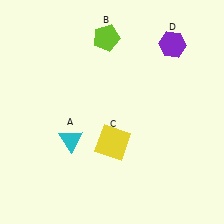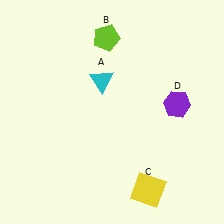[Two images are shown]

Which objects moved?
The objects that moved are: the cyan triangle (A), the yellow square (C), the purple hexagon (D).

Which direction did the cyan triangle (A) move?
The cyan triangle (A) moved up.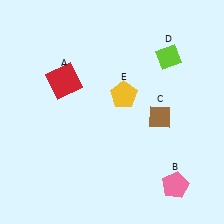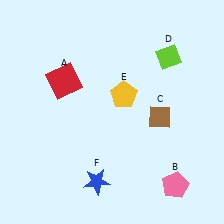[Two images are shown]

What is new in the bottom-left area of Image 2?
A blue star (F) was added in the bottom-left area of Image 2.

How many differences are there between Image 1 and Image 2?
There is 1 difference between the two images.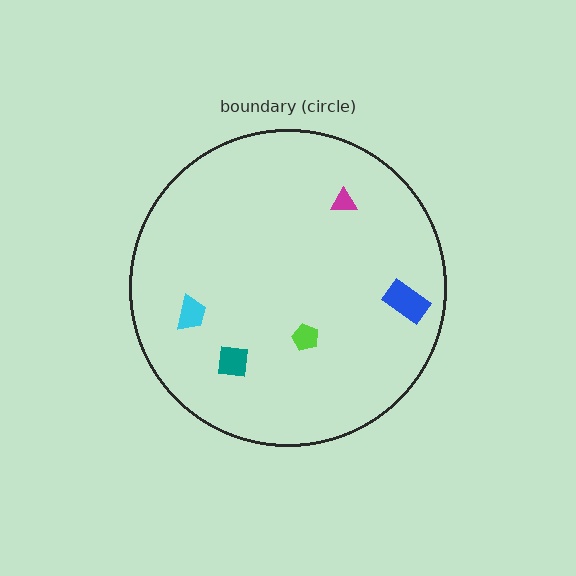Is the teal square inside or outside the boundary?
Inside.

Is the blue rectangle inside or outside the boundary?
Inside.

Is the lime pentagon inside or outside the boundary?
Inside.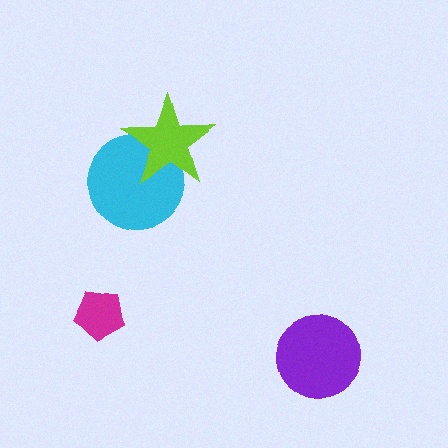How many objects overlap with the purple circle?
0 objects overlap with the purple circle.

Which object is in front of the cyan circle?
The lime star is in front of the cyan circle.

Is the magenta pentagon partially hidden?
No, no other shape covers it.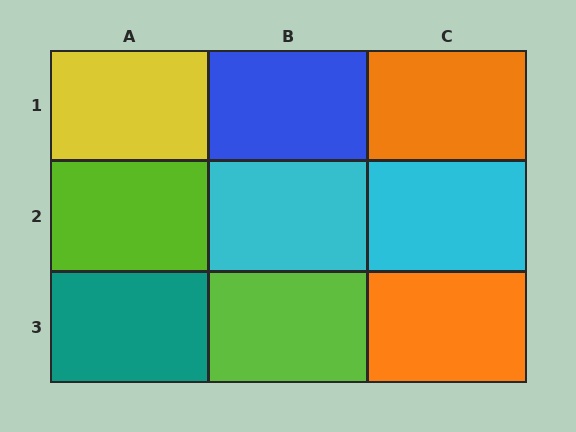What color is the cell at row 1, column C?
Orange.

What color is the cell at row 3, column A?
Teal.